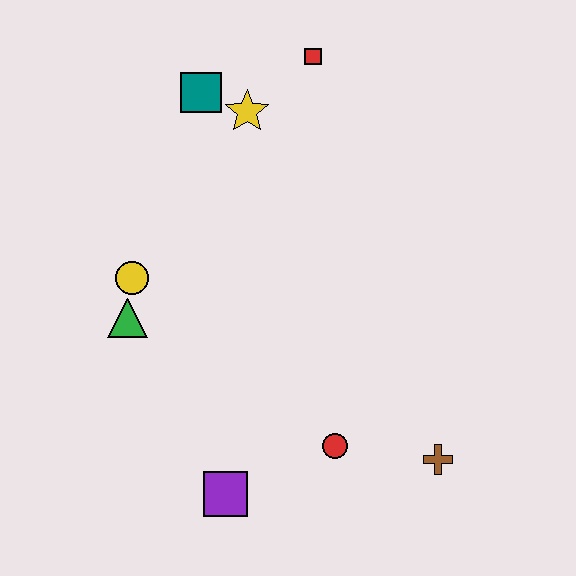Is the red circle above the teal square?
No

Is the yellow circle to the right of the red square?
No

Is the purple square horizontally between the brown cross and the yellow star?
No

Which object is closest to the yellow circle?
The green triangle is closest to the yellow circle.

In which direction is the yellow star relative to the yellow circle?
The yellow star is above the yellow circle.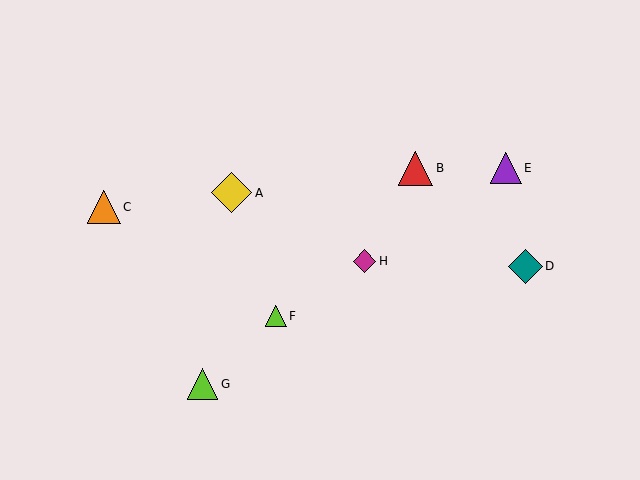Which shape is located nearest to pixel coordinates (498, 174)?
The purple triangle (labeled E) at (506, 168) is nearest to that location.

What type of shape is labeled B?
Shape B is a red triangle.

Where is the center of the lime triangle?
The center of the lime triangle is at (202, 384).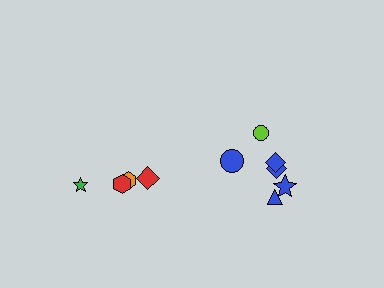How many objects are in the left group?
There are 4 objects.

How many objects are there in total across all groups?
There are 10 objects.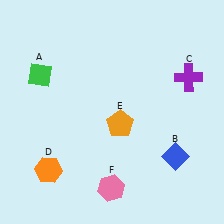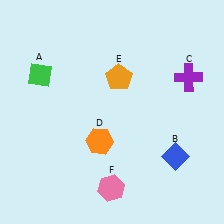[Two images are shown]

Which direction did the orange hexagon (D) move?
The orange hexagon (D) moved right.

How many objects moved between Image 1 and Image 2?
2 objects moved between the two images.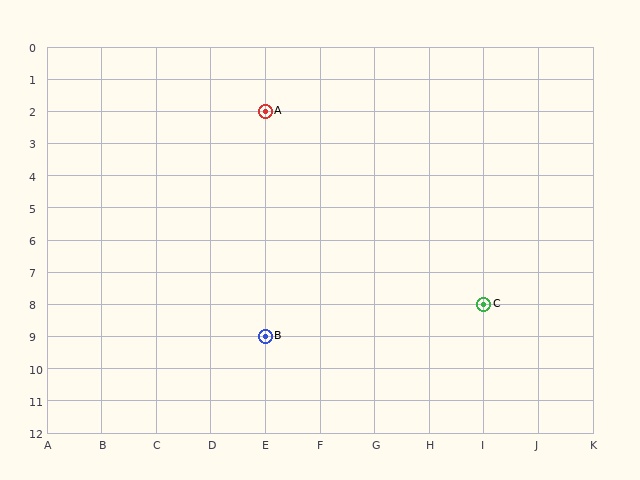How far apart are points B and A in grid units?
Points B and A are 7 rows apart.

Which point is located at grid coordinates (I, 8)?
Point C is at (I, 8).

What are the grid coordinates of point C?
Point C is at grid coordinates (I, 8).